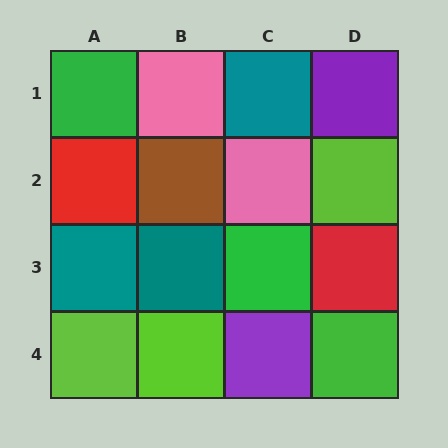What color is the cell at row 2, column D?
Lime.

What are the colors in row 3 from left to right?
Teal, teal, green, red.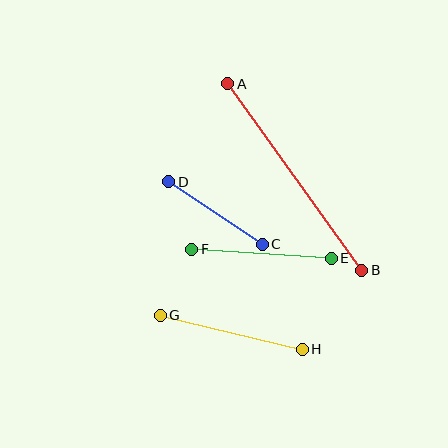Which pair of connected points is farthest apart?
Points A and B are farthest apart.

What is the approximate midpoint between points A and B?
The midpoint is at approximately (295, 177) pixels.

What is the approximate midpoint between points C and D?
The midpoint is at approximately (215, 213) pixels.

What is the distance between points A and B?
The distance is approximately 230 pixels.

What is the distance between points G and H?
The distance is approximately 146 pixels.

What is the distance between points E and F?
The distance is approximately 140 pixels.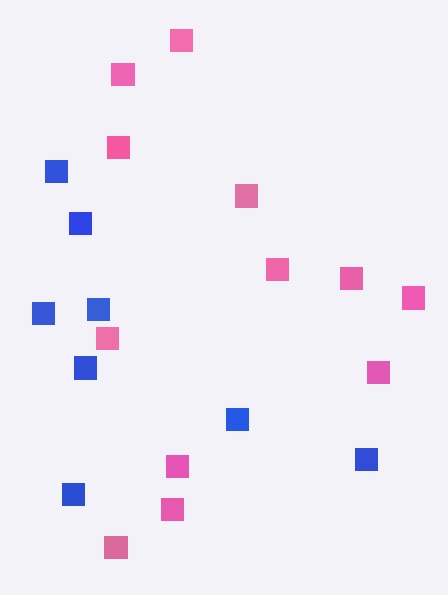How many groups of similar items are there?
There are 2 groups: one group of blue squares (8) and one group of pink squares (12).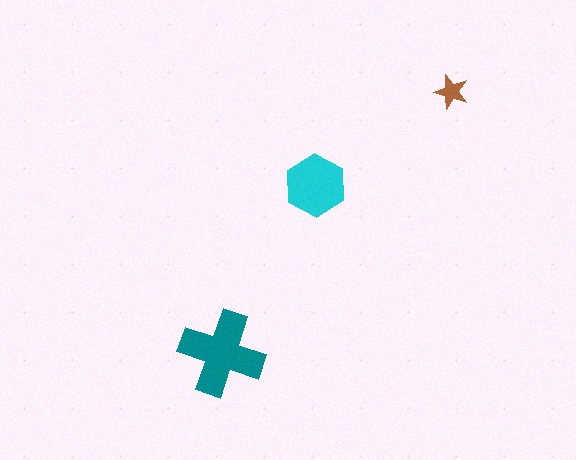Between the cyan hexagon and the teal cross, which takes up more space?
The teal cross.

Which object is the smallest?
The brown star.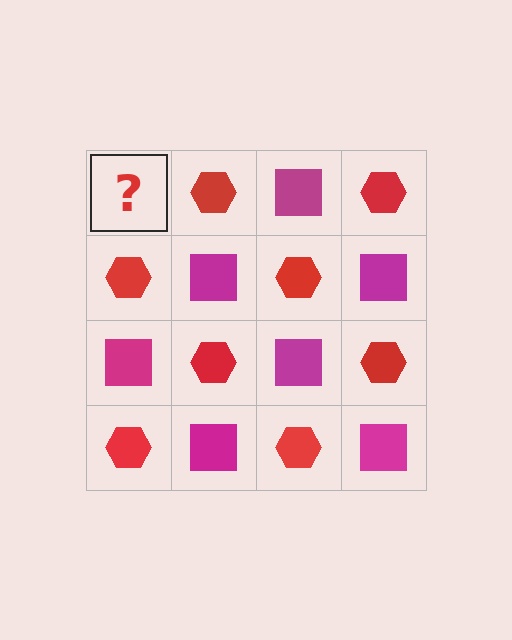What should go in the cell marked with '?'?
The missing cell should contain a magenta square.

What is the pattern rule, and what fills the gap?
The rule is that it alternates magenta square and red hexagon in a checkerboard pattern. The gap should be filled with a magenta square.